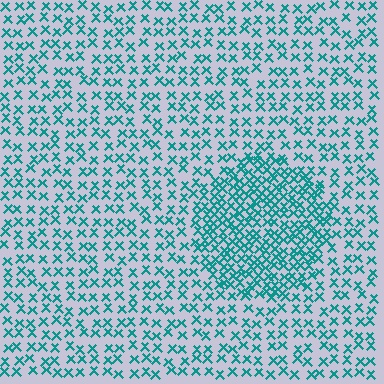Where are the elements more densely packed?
The elements are more densely packed inside the circle boundary.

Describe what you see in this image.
The image contains small teal elements arranged at two different densities. A circle-shaped region is visible where the elements are more densely packed than the surrounding area.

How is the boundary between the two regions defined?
The boundary is defined by a change in element density (approximately 2.1x ratio). All elements are the same color, size, and shape.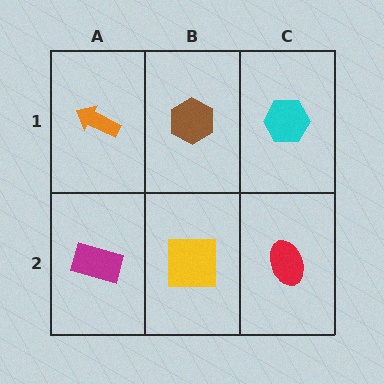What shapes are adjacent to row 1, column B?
A yellow square (row 2, column B), an orange arrow (row 1, column A), a cyan hexagon (row 1, column C).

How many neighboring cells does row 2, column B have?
3.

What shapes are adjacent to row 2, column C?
A cyan hexagon (row 1, column C), a yellow square (row 2, column B).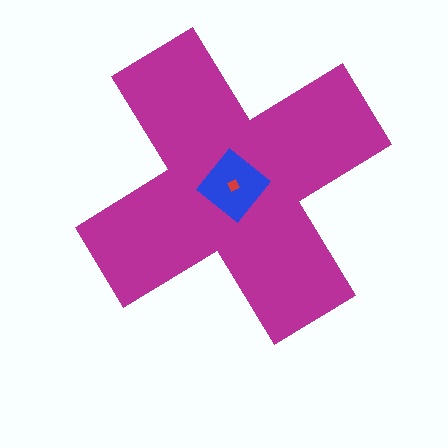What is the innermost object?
The red diamond.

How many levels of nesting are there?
3.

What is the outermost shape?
The magenta cross.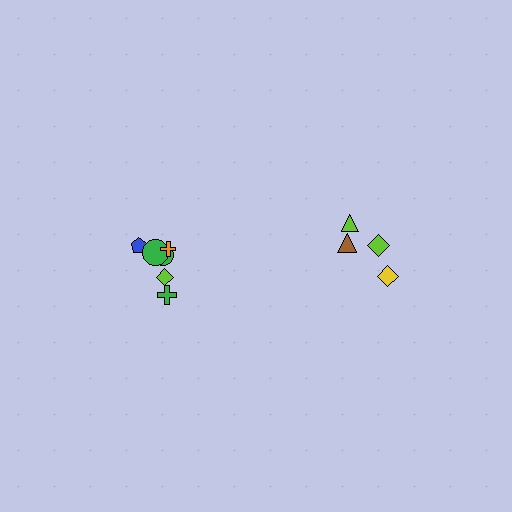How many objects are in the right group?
There are 4 objects.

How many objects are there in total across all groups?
There are 10 objects.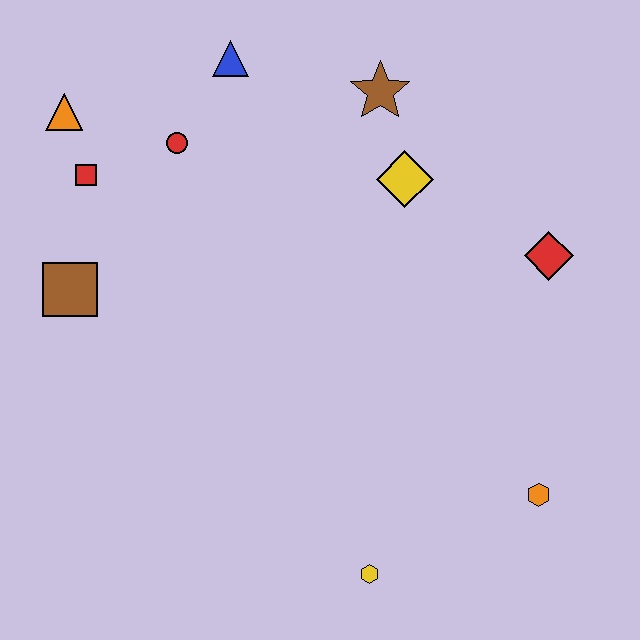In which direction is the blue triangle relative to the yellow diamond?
The blue triangle is to the left of the yellow diamond.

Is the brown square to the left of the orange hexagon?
Yes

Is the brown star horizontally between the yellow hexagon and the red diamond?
Yes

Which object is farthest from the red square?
The orange hexagon is farthest from the red square.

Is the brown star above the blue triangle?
No